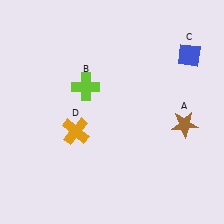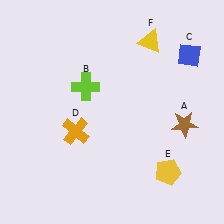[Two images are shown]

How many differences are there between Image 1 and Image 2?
There are 2 differences between the two images.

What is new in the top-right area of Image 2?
A yellow triangle (F) was added in the top-right area of Image 2.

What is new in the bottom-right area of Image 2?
A yellow pentagon (E) was added in the bottom-right area of Image 2.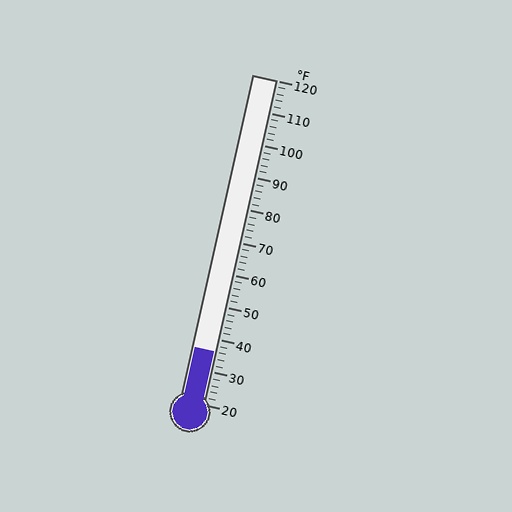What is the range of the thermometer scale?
The thermometer scale ranges from 20°F to 120°F.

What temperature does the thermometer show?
The thermometer shows approximately 36°F.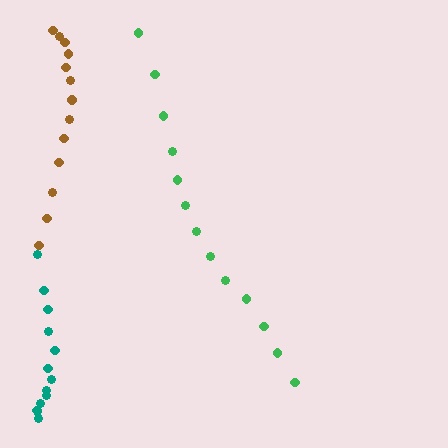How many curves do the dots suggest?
There are 3 distinct paths.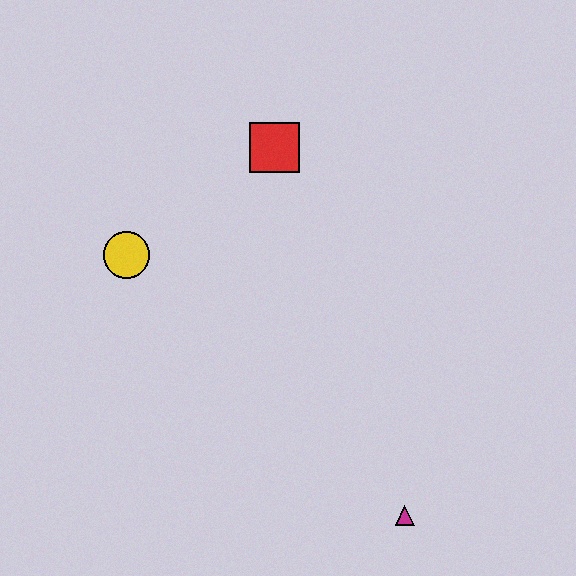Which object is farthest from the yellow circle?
The magenta triangle is farthest from the yellow circle.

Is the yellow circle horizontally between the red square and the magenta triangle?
No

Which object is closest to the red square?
The yellow circle is closest to the red square.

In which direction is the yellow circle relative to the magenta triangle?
The yellow circle is to the left of the magenta triangle.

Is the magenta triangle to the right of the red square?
Yes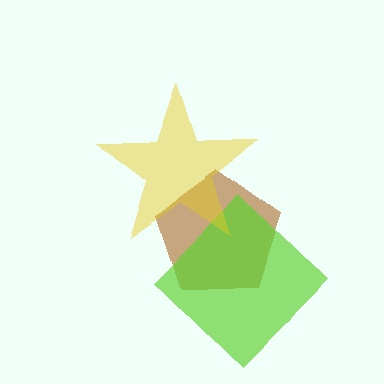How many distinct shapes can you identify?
There are 3 distinct shapes: a brown pentagon, a lime diamond, a yellow star.